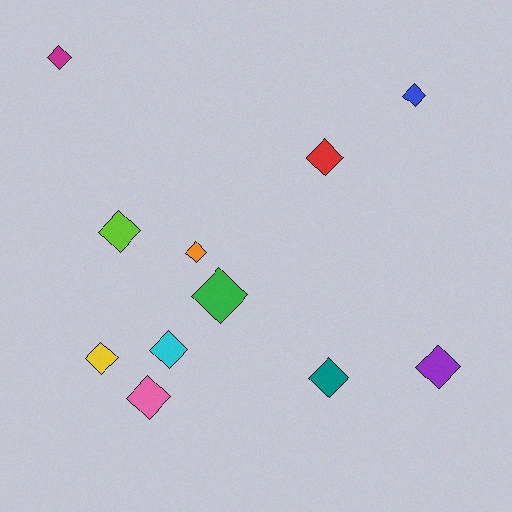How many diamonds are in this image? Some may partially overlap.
There are 11 diamonds.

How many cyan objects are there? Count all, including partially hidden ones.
There is 1 cyan object.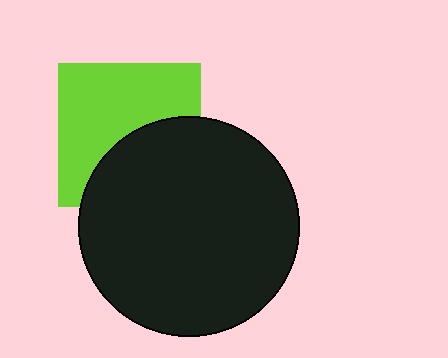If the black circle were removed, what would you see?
You would see the complete lime square.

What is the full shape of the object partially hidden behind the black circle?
The partially hidden object is a lime square.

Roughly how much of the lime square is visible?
About half of it is visible (roughly 58%).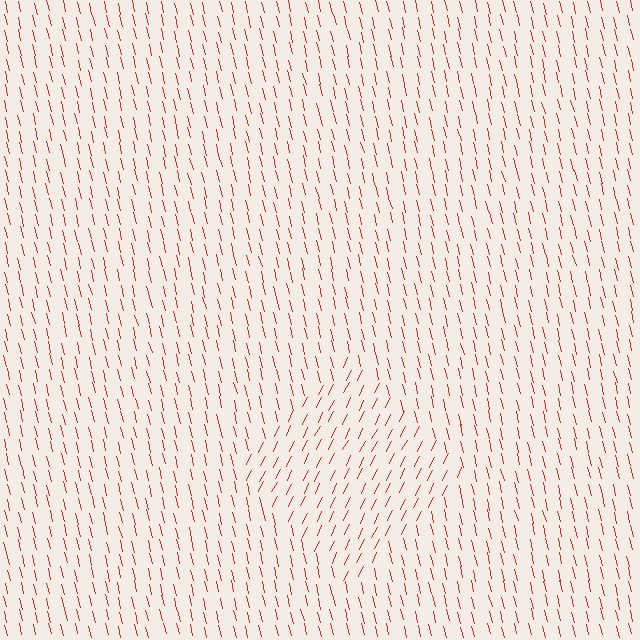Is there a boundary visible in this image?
Yes, there is a texture boundary formed by a change in line orientation.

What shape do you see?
I see a diamond.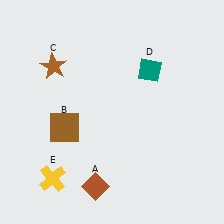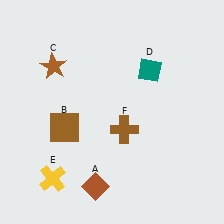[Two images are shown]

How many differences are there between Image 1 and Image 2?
There is 1 difference between the two images.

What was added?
A brown cross (F) was added in Image 2.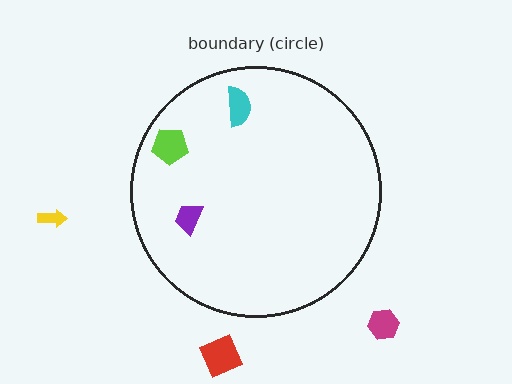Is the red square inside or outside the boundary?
Outside.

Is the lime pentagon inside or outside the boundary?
Inside.